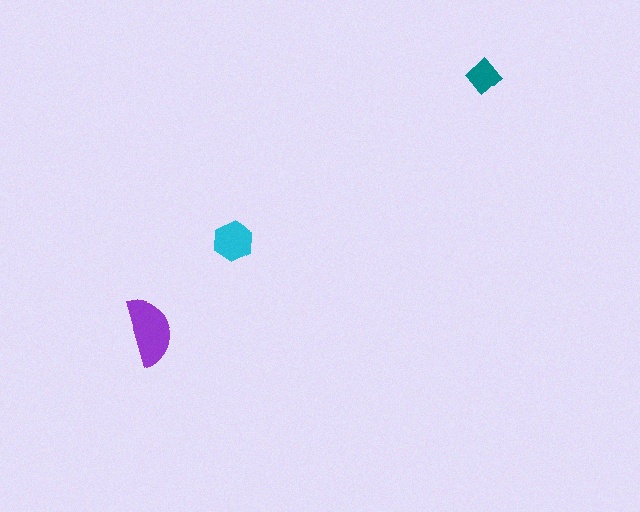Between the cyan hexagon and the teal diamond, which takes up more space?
The cyan hexagon.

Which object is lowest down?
The purple semicircle is bottommost.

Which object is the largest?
The purple semicircle.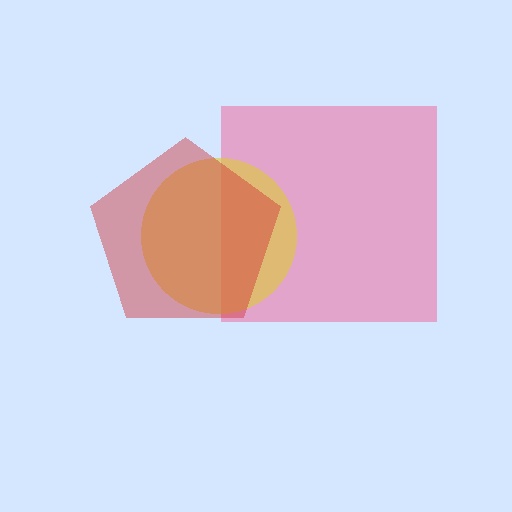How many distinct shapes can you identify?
There are 3 distinct shapes: a pink square, a yellow circle, a red pentagon.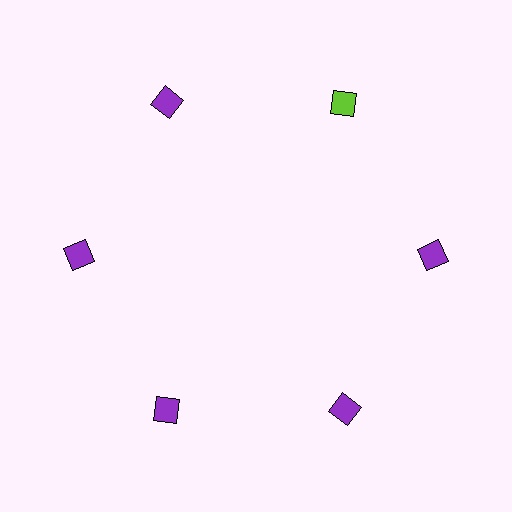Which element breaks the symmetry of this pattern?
The lime diamond at roughly the 1 o'clock position breaks the symmetry. All other shapes are purple diamonds.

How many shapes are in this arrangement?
There are 6 shapes arranged in a ring pattern.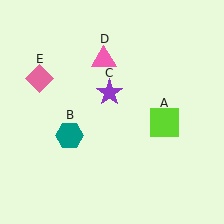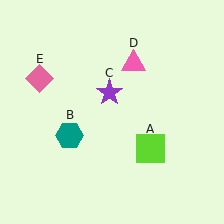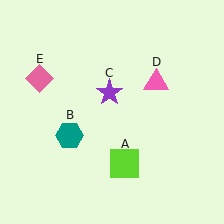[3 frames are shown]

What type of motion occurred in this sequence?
The lime square (object A), pink triangle (object D) rotated clockwise around the center of the scene.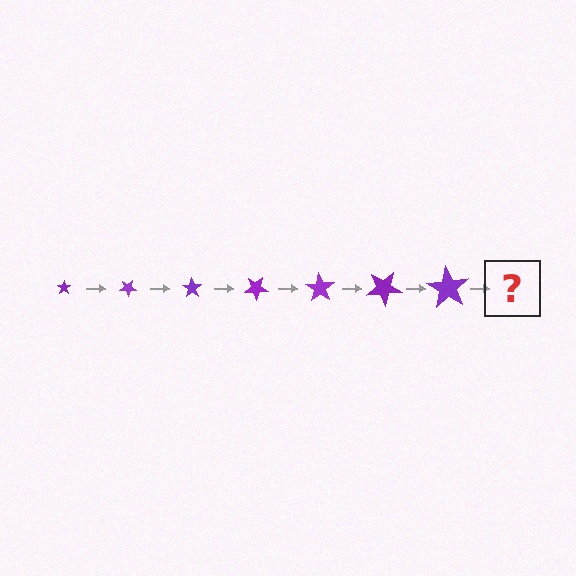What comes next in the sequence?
The next element should be a star, larger than the previous one and rotated 245 degrees from the start.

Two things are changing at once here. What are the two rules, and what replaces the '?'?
The two rules are that the star grows larger each step and it rotates 35 degrees each step. The '?' should be a star, larger than the previous one and rotated 245 degrees from the start.